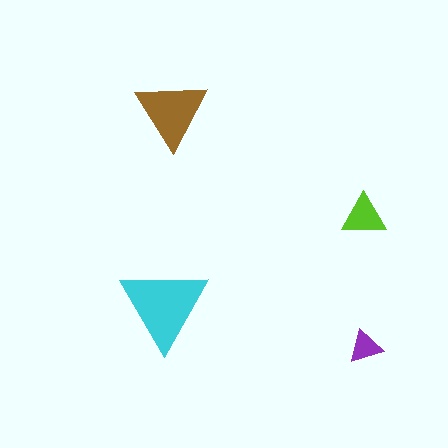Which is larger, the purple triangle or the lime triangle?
The lime one.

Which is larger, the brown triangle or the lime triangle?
The brown one.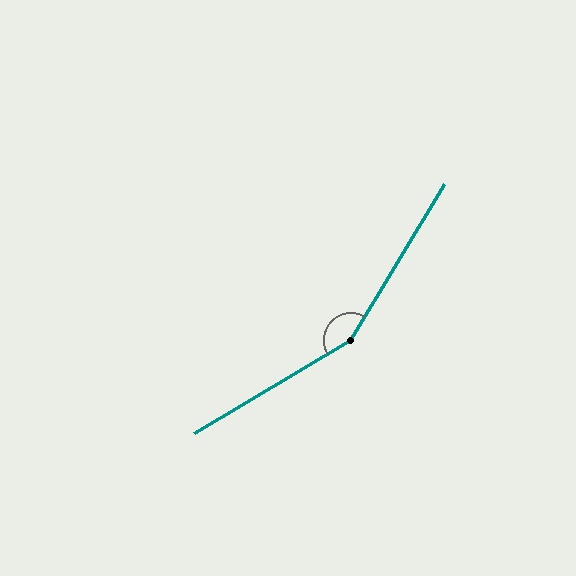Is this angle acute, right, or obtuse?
It is obtuse.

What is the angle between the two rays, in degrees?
Approximately 152 degrees.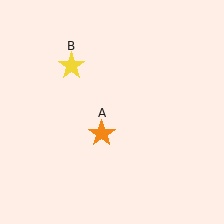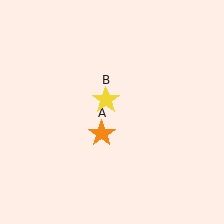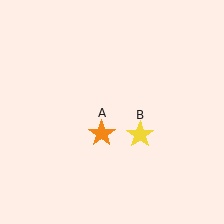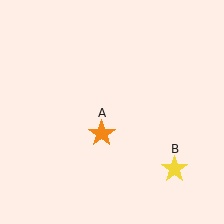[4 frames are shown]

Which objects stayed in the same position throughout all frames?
Orange star (object A) remained stationary.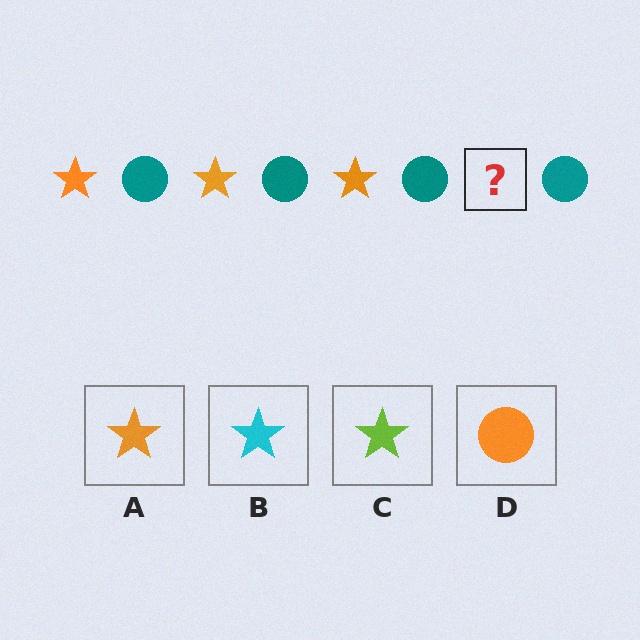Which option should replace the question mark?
Option A.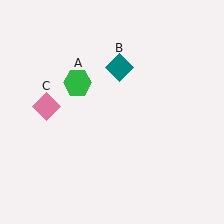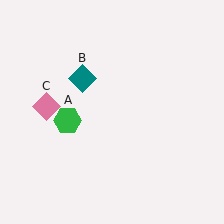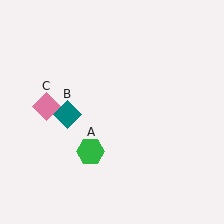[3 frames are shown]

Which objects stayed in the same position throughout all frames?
Pink diamond (object C) remained stationary.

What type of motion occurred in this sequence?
The green hexagon (object A), teal diamond (object B) rotated counterclockwise around the center of the scene.